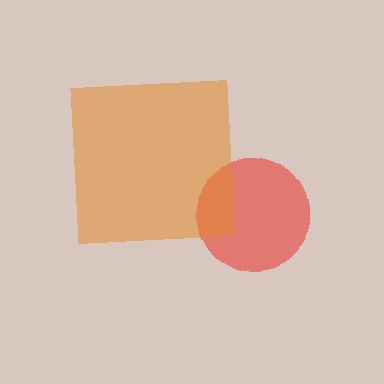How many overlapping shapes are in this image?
There are 2 overlapping shapes in the image.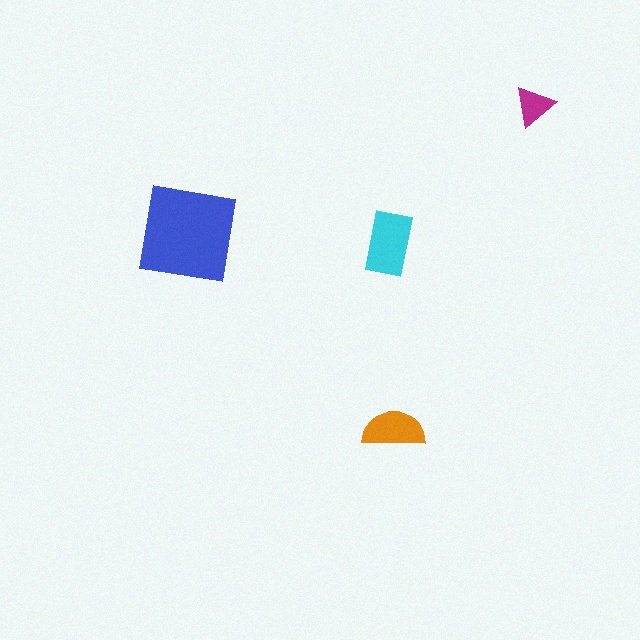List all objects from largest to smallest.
The blue square, the cyan rectangle, the orange semicircle, the magenta triangle.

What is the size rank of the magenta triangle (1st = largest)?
4th.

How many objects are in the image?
There are 4 objects in the image.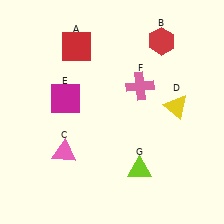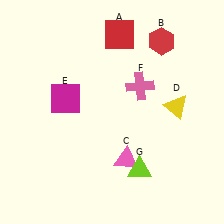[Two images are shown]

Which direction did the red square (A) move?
The red square (A) moved right.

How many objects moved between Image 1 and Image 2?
2 objects moved between the two images.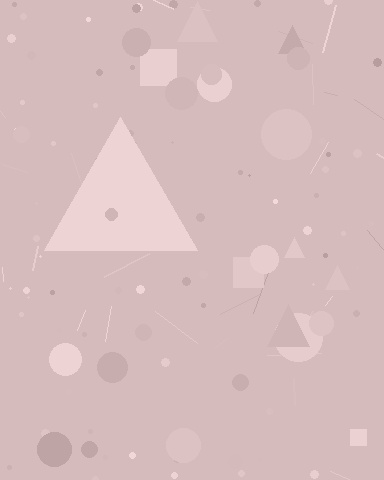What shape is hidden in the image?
A triangle is hidden in the image.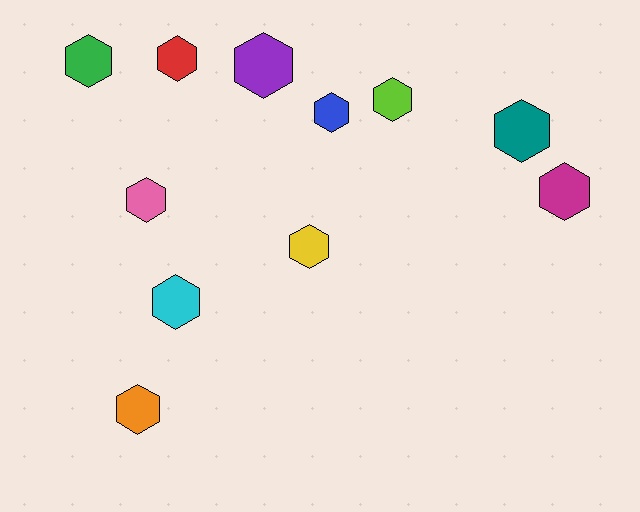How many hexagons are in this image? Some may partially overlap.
There are 11 hexagons.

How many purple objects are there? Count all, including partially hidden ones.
There is 1 purple object.